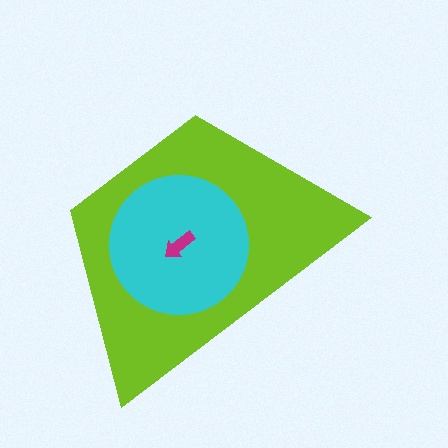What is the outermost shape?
The lime trapezoid.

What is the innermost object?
The magenta arrow.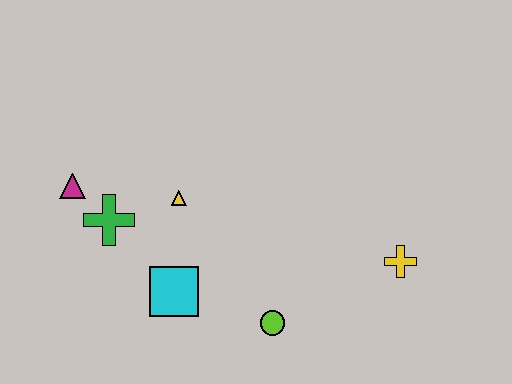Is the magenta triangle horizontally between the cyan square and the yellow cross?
No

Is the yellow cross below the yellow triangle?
Yes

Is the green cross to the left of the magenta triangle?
No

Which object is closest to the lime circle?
The cyan square is closest to the lime circle.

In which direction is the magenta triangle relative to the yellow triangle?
The magenta triangle is to the left of the yellow triangle.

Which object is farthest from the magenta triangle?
The yellow cross is farthest from the magenta triangle.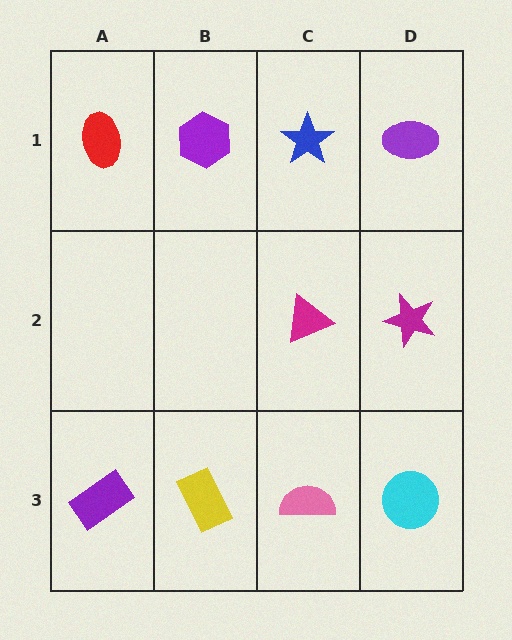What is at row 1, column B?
A purple hexagon.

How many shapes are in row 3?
4 shapes.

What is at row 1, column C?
A blue star.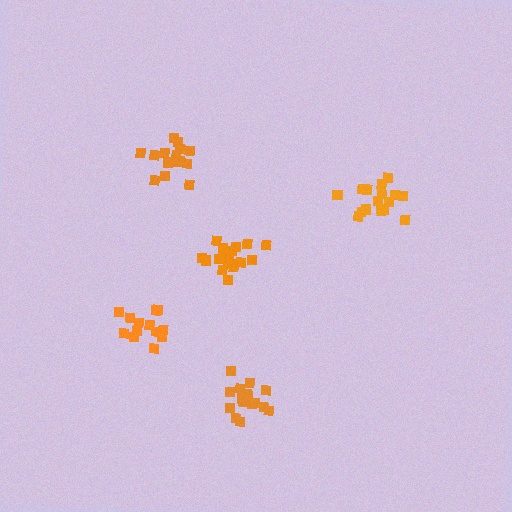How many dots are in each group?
Group 1: 16 dots, Group 2: 19 dots, Group 3: 16 dots, Group 4: 13 dots, Group 5: 19 dots (83 total).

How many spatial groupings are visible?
There are 5 spatial groupings.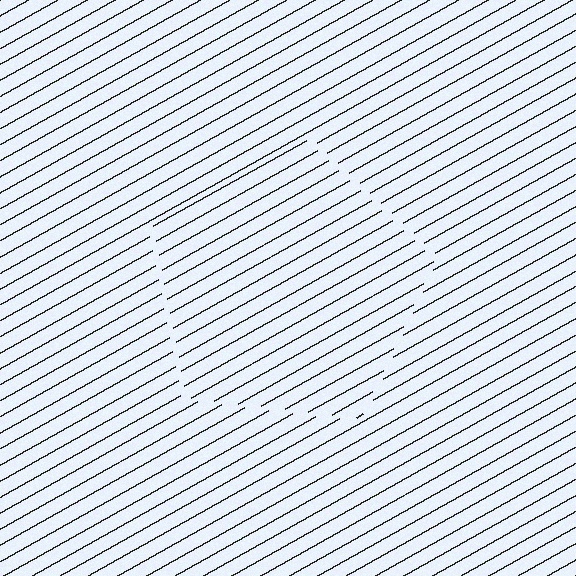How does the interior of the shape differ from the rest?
The interior of the shape contains the same grating, shifted by half a period — the contour is defined by the phase discontinuity where line-ends from the inner and outer gratings abut.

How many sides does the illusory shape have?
5 sides — the line-ends trace a pentagon.